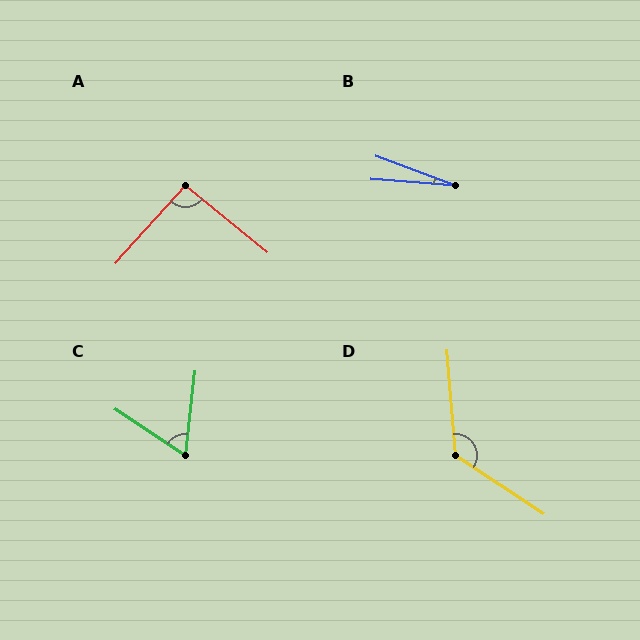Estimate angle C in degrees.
Approximately 63 degrees.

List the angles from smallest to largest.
B (16°), C (63°), A (93°), D (128°).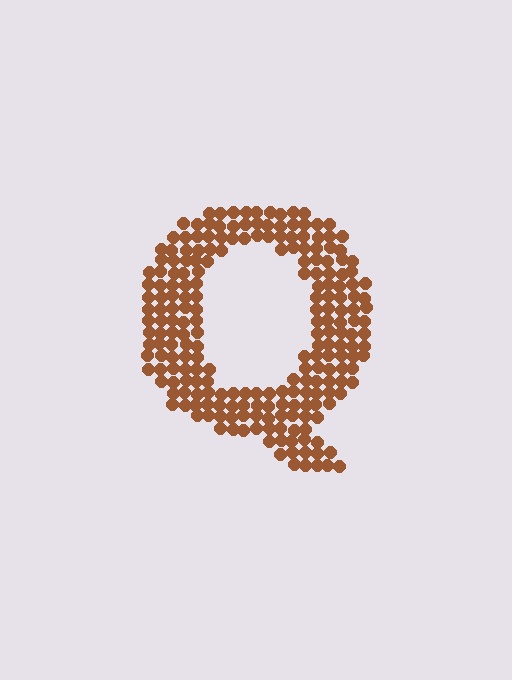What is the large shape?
The large shape is the letter Q.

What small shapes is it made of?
It is made of small circles.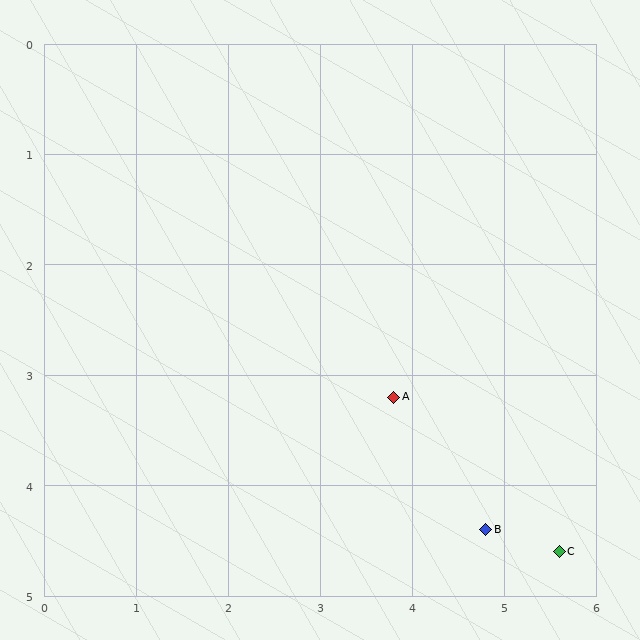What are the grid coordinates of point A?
Point A is at approximately (3.8, 3.2).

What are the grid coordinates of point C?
Point C is at approximately (5.6, 4.6).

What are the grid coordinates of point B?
Point B is at approximately (4.8, 4.4).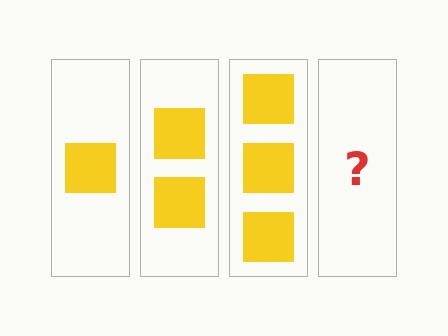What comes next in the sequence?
The next element should be 4 squares.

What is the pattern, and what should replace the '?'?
The pattern is that each step adds one more square. The '?' should be 4 squares.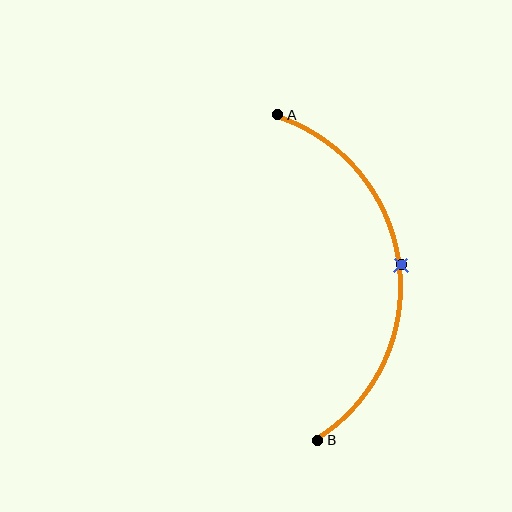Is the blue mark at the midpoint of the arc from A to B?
Yes. The blue mark lies on the arc at equal arc-length from both A and B — it is the arc midpoint.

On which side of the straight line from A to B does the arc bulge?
The arc bulges to the right of the straight line connecting A and B.